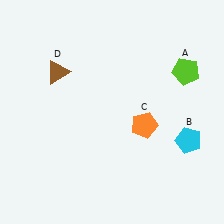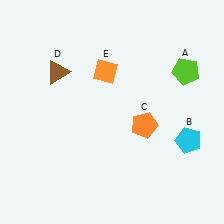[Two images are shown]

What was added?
An orange diamond (E) was added in Image 2.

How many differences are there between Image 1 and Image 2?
There is 1 difference between the two images.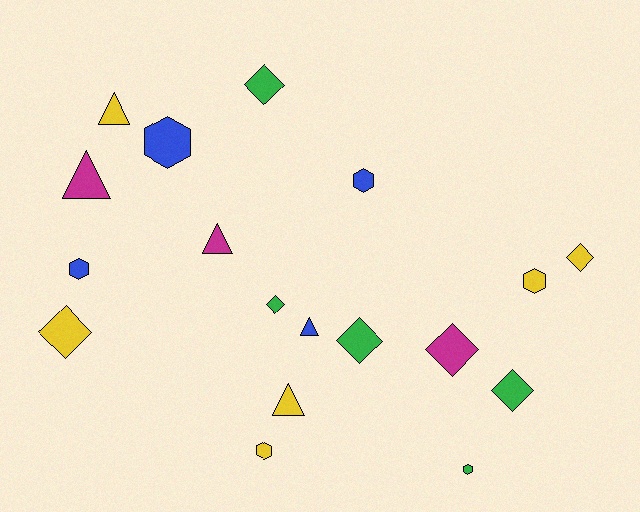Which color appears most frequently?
Yellow, with 6 objects.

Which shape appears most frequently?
Diamond, with 7 objects.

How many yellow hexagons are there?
There are 2 yellow hexagons.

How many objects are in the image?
There are 18 objects.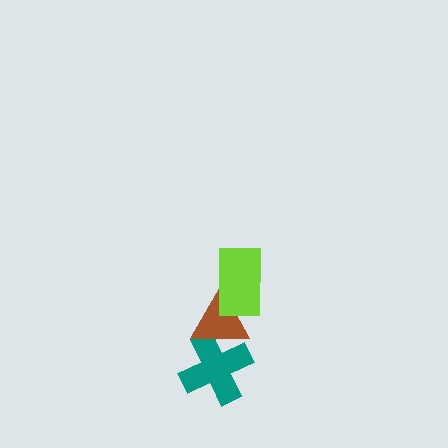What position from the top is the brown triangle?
The brown triangle is 2nd from the top.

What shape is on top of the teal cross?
The brown triangle is on top of the teal cross.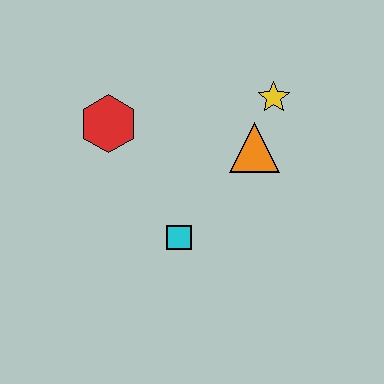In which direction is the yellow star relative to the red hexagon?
The yellow star is to the right of the red hexagon.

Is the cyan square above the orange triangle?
No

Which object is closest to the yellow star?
The orange triangle is closest to the yellow star.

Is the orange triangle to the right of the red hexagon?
Yes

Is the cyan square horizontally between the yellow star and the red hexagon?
Yes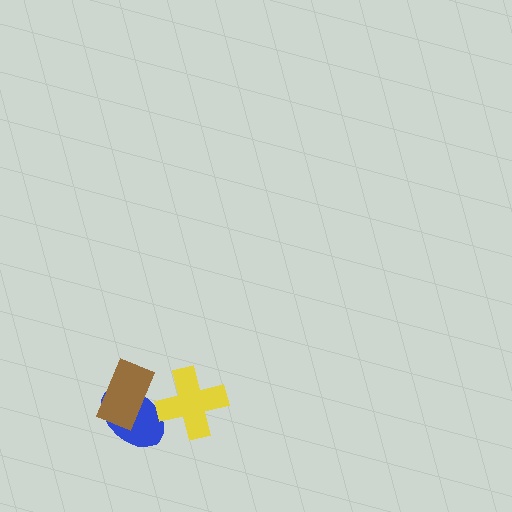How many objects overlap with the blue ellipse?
2 objects overlap with the blue ellipse.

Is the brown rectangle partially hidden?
No, no other shape covers it.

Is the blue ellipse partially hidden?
Yes, it is partially covered by another shape.